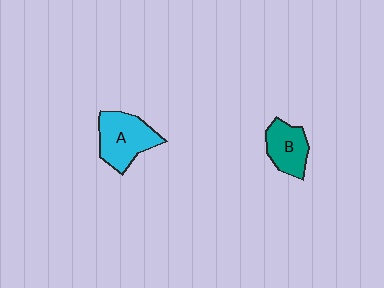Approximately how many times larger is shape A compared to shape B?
Approximately 1.4 times.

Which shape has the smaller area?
Shape B (teal).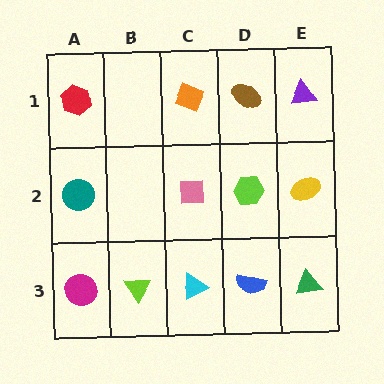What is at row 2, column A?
A teal circle.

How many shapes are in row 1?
4 shapes.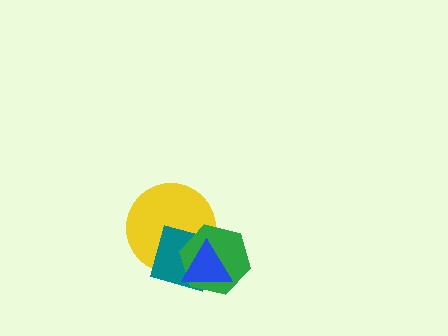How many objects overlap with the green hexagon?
3 objects overlap with the green hexagon.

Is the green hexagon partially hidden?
Yes, it is partially covered by another shape.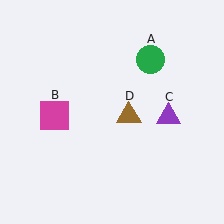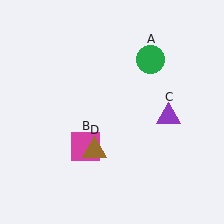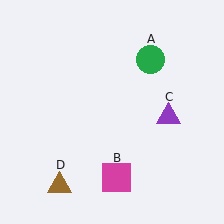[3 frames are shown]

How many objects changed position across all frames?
2 objects changed position: magenta square (object B), brown triangle (object D).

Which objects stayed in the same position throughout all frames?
Green circle (object A) and purple triangle (object C) remained stationary.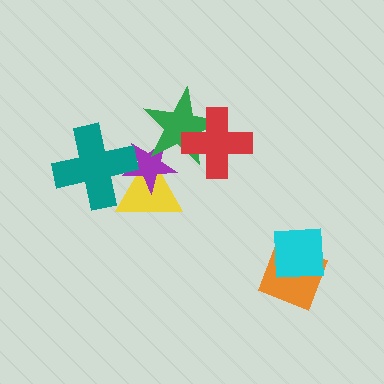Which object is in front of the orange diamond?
The cyan square is in front of the orange diamond.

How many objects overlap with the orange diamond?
1 object overlaps with the orange diamond.